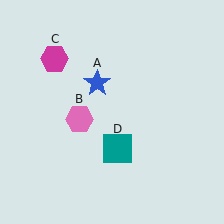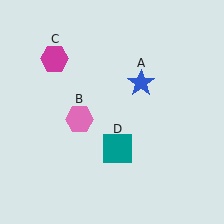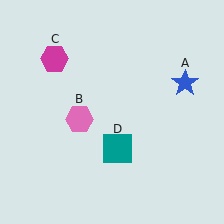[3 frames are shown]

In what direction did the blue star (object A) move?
The blue star (object A) moved right.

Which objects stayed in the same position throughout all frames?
Pink hexagon (object B) and magenta hexagon (object C) and teal square (object D) remained stationary.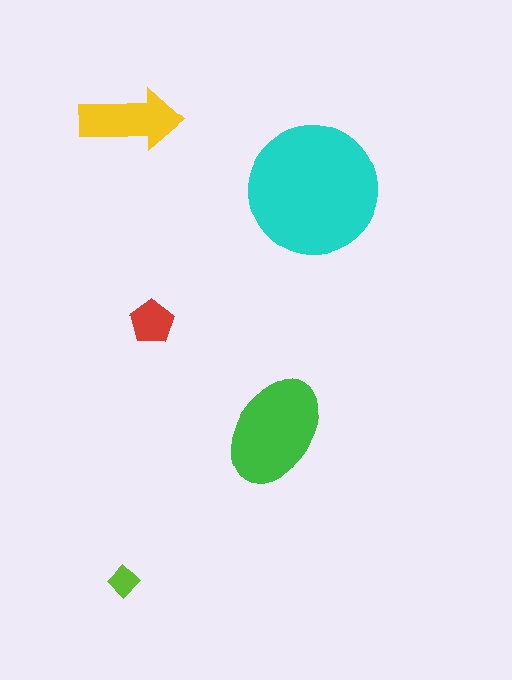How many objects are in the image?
There are 5 objects in the image.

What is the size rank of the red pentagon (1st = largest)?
4th.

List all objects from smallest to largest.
The lime diamond, the red pentagon, the yellow arrow, the green ellipse, the cyan circle.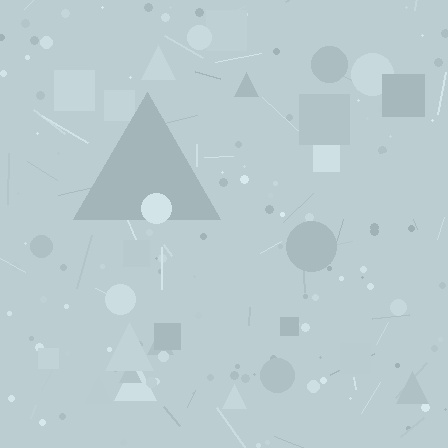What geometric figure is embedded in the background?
A triangle is embedded in the background.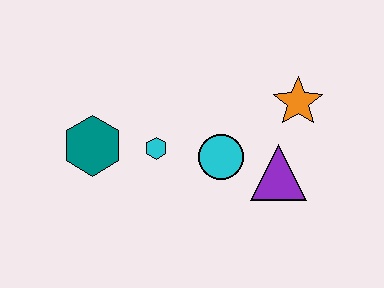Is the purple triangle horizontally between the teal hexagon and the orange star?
Yes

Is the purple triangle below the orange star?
Yes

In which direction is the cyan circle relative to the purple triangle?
The cyan circle is to the left of the purple triangle.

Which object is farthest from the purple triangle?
The teal hexagon is farthest from the purple triangle.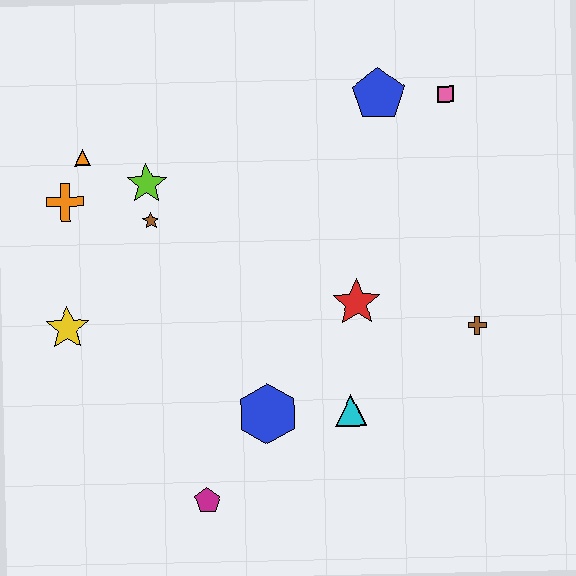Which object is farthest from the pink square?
The magenta pentagon is farthest from the pink square.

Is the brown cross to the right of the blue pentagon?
Yes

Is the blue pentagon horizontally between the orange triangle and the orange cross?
No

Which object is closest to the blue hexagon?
The cyan triangle is closest to the blue hexagon.